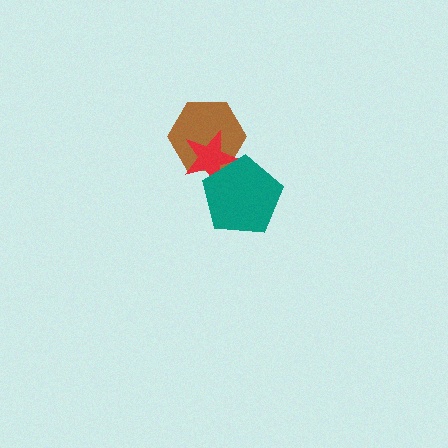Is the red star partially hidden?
Yes, it is partially covered by another shape.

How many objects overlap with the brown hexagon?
2 objects overlap with the brown hexagon.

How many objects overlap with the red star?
2 objects overlap with the red star.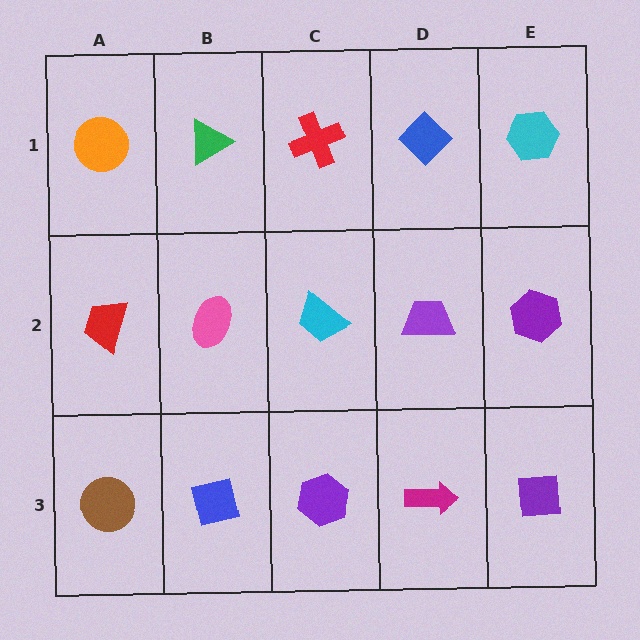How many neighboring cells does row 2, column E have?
3.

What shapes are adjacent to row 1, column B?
A pink ellipse (row 2, column B), an orange circle (row 1, column A), a red cross (row 1, column C).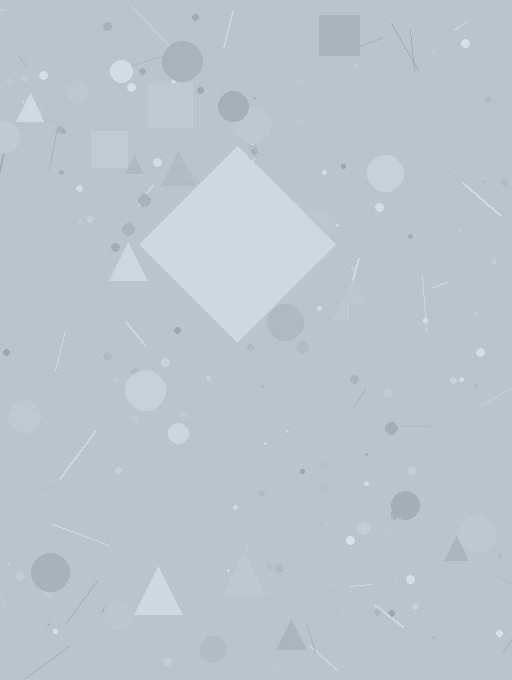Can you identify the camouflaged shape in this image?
The camouflaged shape is a diamond.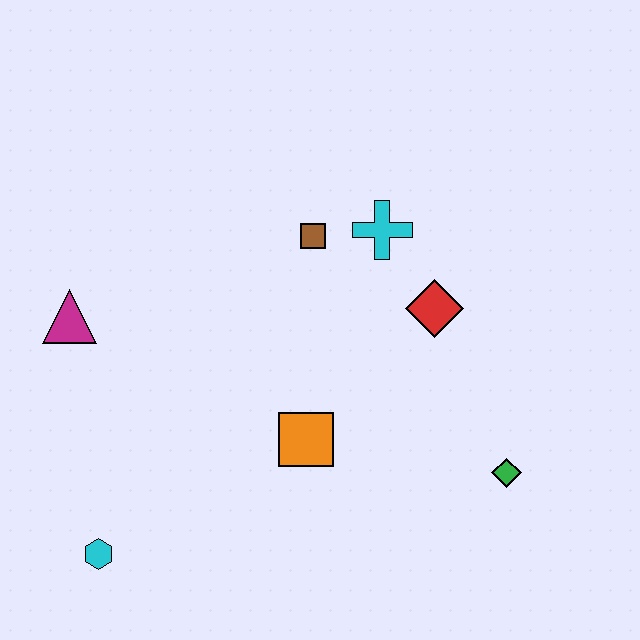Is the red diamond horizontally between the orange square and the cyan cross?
No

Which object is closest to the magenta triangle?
The cyan hexagon is closest to the magenta triangle.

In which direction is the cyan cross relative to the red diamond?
The cyan cross is above the red diamond.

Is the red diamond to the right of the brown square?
Yes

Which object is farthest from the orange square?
The magenta triangle is farthest from the orange square.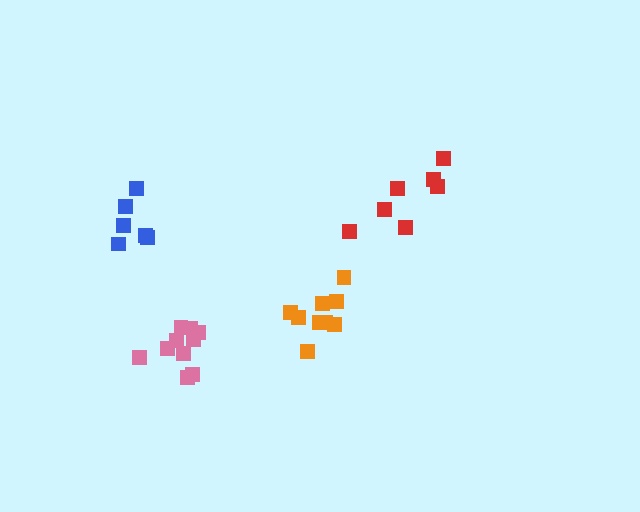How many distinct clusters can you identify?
There are 4 distinct clusters.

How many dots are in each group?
Group 1: 10 dots, Group 2: 6 dots, Group 3: 7 dots, Group 4: 9 dots (32 total).